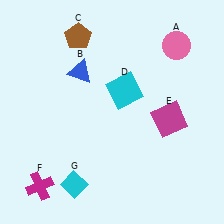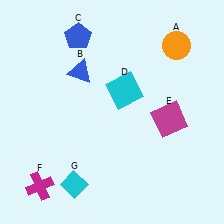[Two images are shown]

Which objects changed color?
A changed from pink to orange. C changed from brown to blue.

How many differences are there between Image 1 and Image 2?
There are 2 differences between the two images.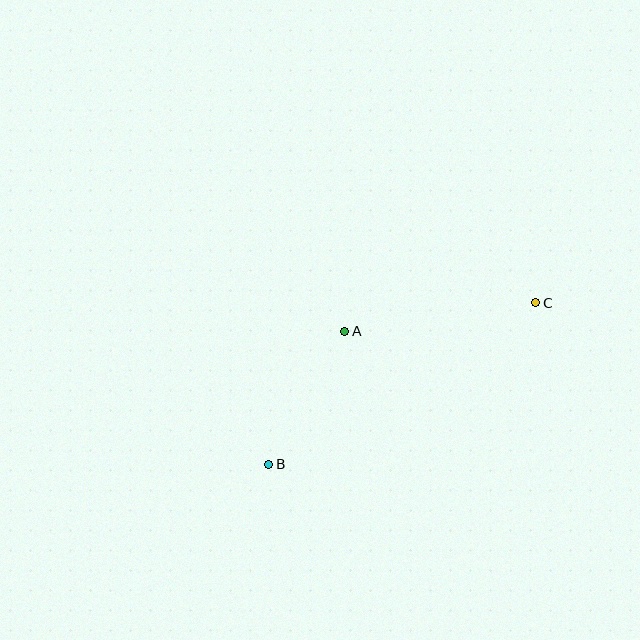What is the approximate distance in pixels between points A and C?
The distance between A and C is approximately 193 pixels.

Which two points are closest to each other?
Points A and B are closest to each other.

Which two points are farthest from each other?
Points B and C are farthest from each other.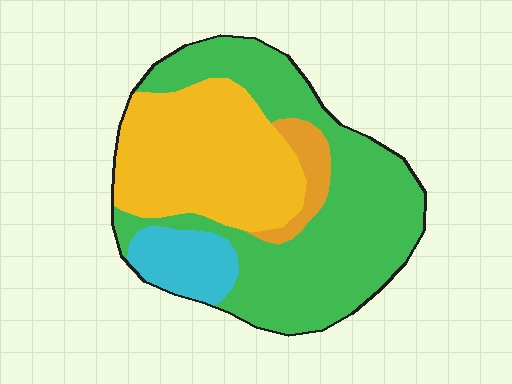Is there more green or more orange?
Green.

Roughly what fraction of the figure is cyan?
Cyan takes up about one tenth (1/10) of the figure.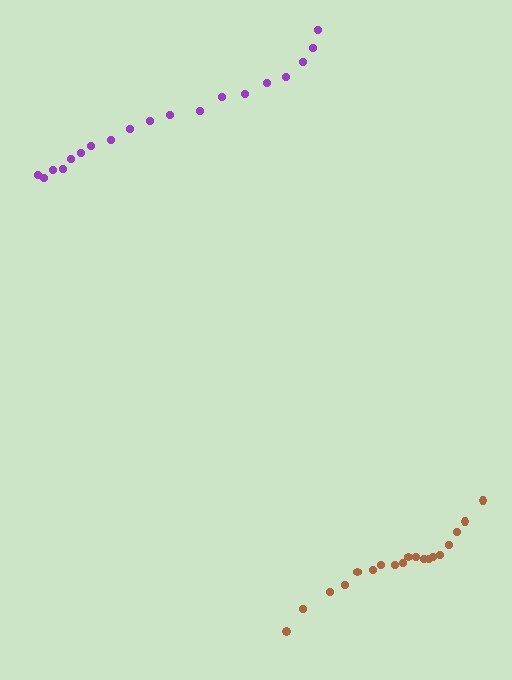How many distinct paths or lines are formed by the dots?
There are 2 distinct paths.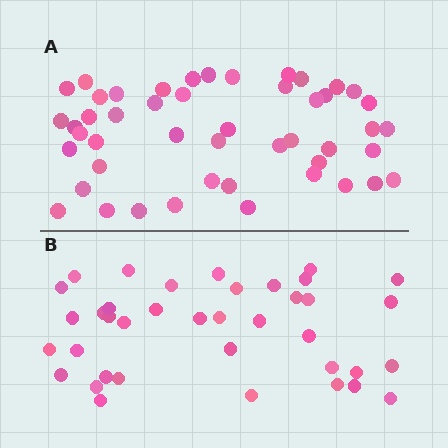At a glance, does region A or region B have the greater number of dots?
Region A (the top region) has more dots.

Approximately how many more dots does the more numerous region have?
Region A has roughly 10 or so more dots than region B.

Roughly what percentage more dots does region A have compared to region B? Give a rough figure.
About 25% more.